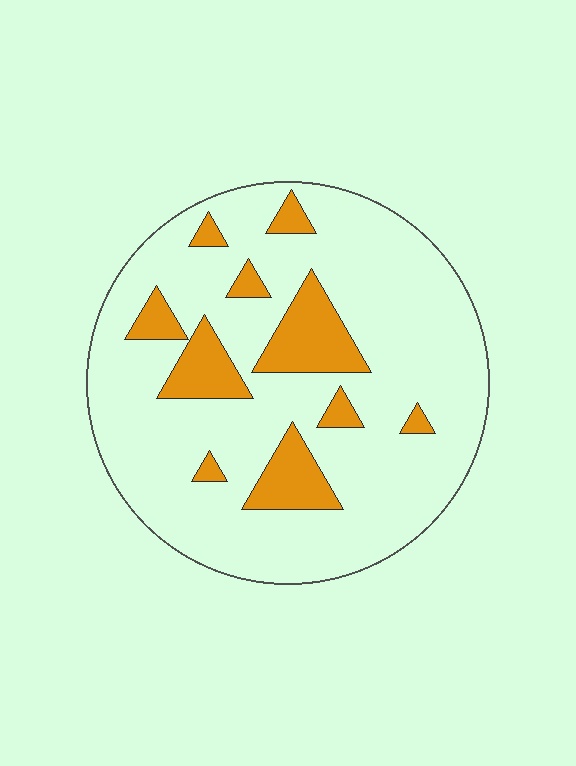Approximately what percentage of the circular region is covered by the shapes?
Approximately 15%.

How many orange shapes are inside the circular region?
10.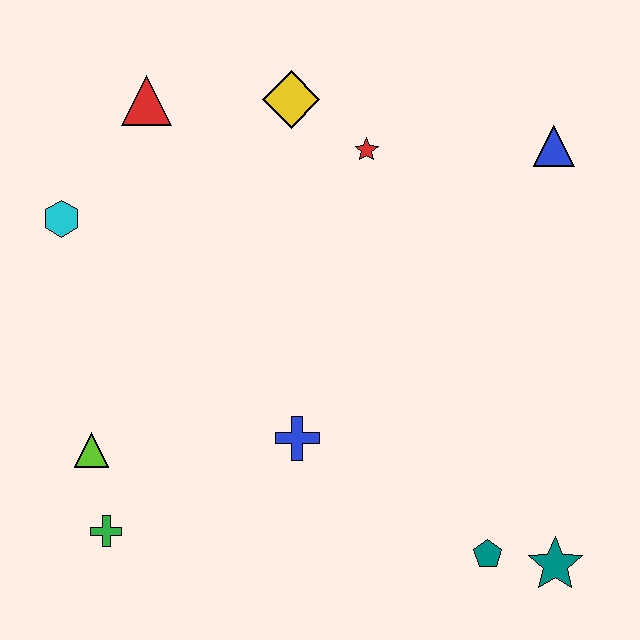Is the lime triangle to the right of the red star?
No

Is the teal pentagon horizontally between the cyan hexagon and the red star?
No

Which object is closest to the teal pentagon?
The teal star is closest to the teal pentagon.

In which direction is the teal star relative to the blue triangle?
The teal star is below the blue triangle.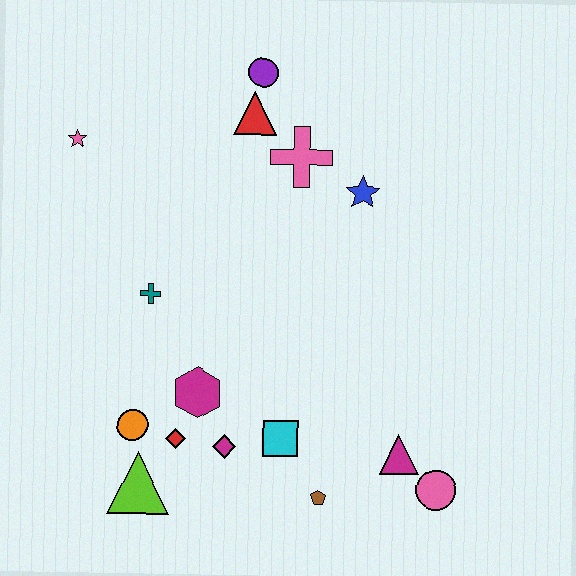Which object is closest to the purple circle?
The red triangle is closest to the purple circle.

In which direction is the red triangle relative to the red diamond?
The red triangle is above the red diamond.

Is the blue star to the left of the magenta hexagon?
No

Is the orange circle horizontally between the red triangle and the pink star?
Yes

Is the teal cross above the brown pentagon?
Yes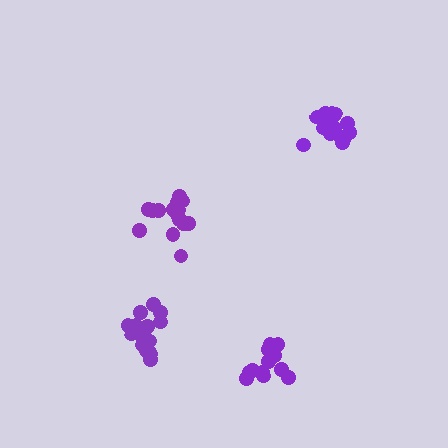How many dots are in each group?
Group 1: 16 dots, Group 2: 16 dots, Group 3: 13 dots, Group 4: 13 dots (58 total).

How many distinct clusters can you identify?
There are 4 distinct clusters.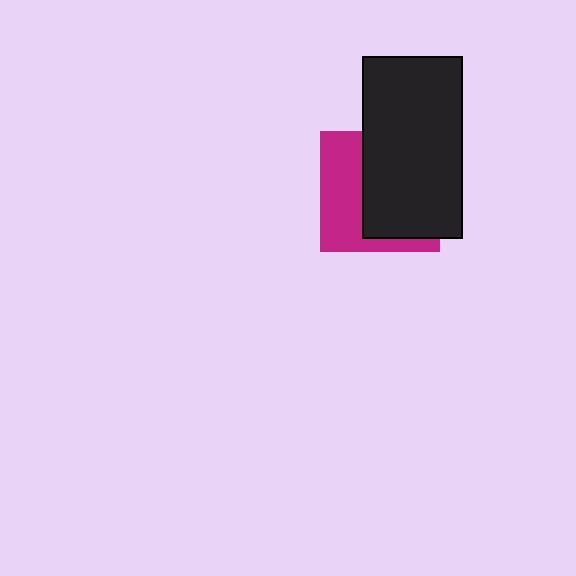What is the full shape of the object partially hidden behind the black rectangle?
The partially hidden object is a magenta square.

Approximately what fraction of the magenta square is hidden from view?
Roughly 58% of the magenta square is hidden behind the black rectangle.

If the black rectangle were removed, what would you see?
You would see the complete magenta square.